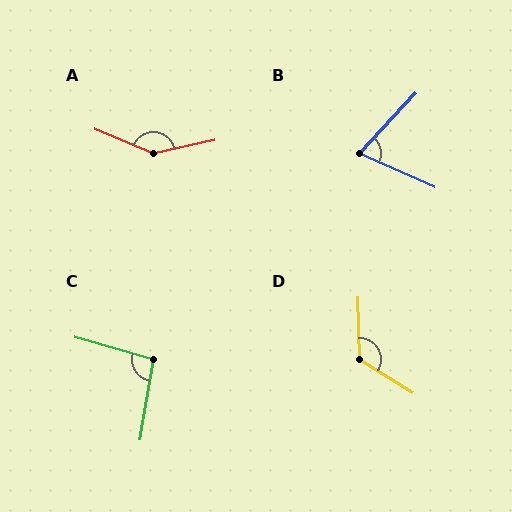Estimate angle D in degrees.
Approximately 124 degrees.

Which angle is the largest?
A, at approximately 145 degrees.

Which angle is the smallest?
B, at approximately 71 degrees.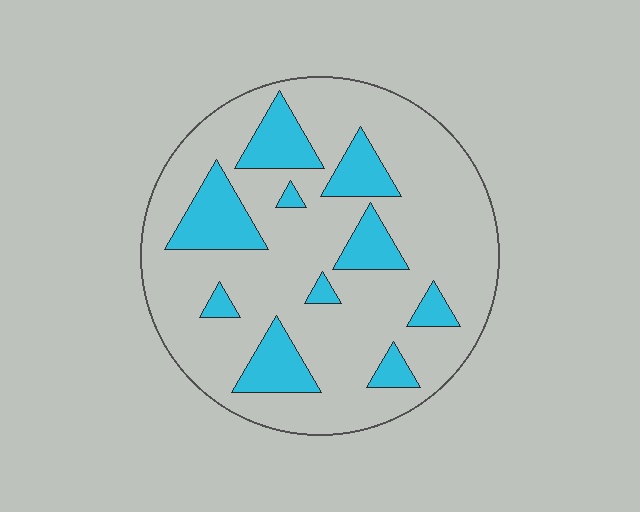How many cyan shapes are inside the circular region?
10.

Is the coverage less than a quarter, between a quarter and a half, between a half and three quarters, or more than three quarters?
Less than a quarter.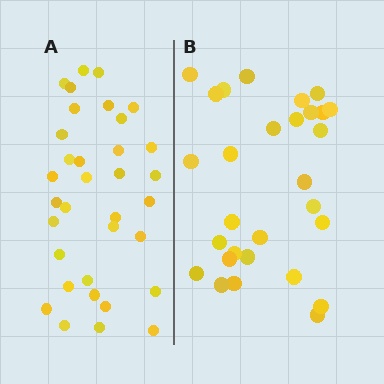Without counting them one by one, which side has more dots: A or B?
Region A (the left region) has more dots.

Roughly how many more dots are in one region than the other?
Region A has about 5 more dots than region B.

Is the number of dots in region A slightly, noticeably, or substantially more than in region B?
Region A has only slightly more — the two regions are fairly close. The ratio is roughly 1.2 to 1.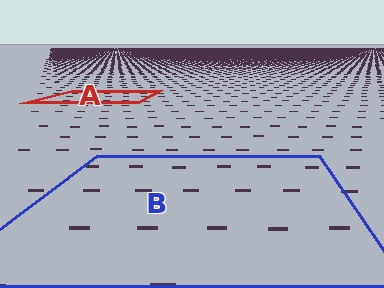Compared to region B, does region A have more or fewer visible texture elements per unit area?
Region A has more texture elements per unit area — they are packed more densely because it is farther away.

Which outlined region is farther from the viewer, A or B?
Region A is farther from the viewer — the texture elements inside it appear smaller and more densely packed.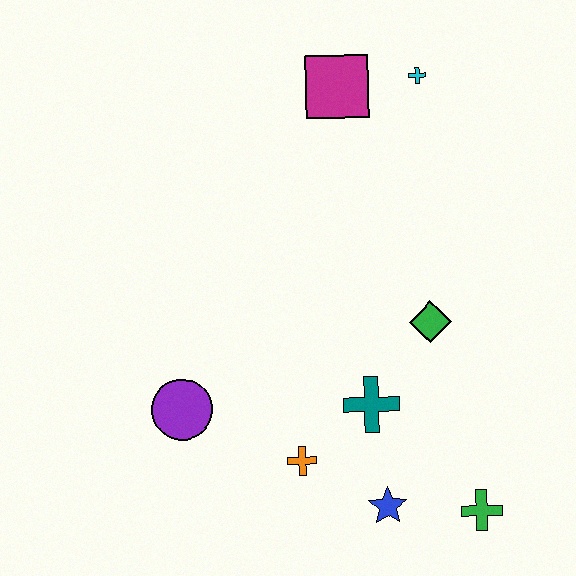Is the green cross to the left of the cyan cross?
No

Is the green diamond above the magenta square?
No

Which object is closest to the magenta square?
The cyan cross is closest to the magenta square.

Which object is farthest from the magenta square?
The green cross is farthest from the magenta square.